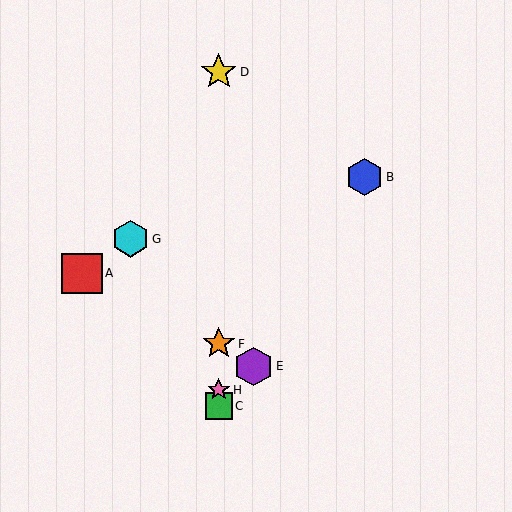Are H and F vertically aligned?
Yes, both are at x≈219.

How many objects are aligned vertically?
4 objects (C, D, F, H) are aligned vertically.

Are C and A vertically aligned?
No, C is at x≈219 and A is at x≈82.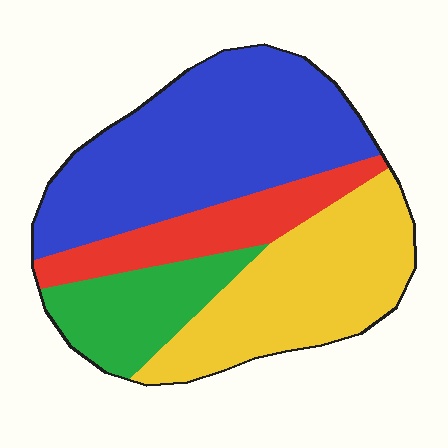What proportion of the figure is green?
Green takes up about one sixth (1/6) of the figure.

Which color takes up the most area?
Blue, at roughly 40%.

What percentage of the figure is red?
Red takes up about one sixth (1/6) of the figure.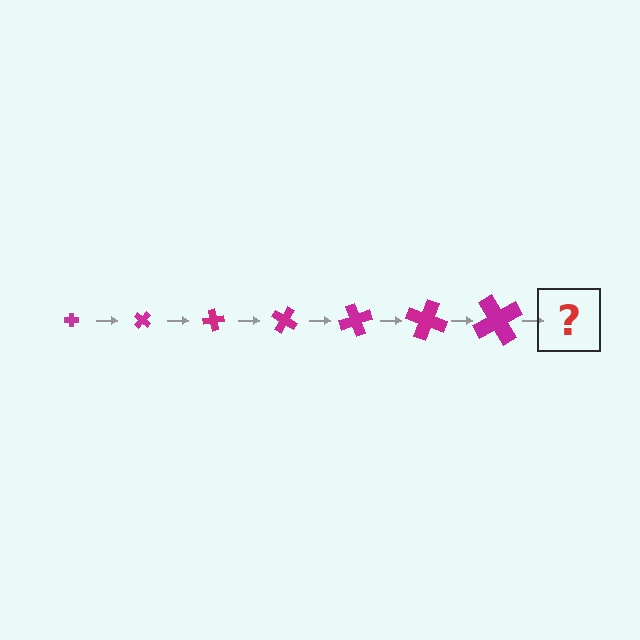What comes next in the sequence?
The next element should be a cross, larger than the previous one and rotated 280 degrees from the start.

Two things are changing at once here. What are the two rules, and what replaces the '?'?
The two rules are that the cross grows larger each step and it rotates 40 degrees each step. The '?' should be a cross, larger than the previous one and rotated 280 degrees from the start.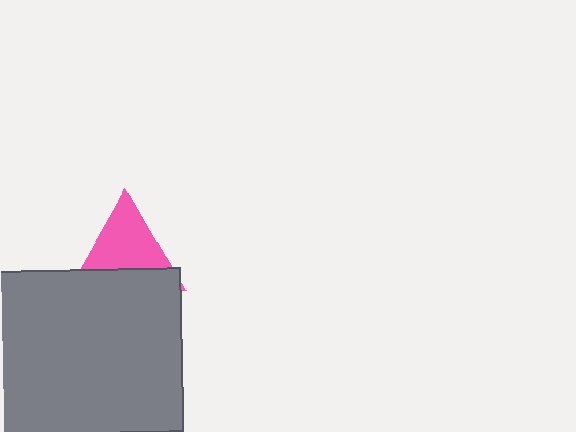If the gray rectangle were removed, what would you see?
You would see the complete pink triangle.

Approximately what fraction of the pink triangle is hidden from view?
Roughly 40% of the pink triangle is hidden behind the gray rectangle.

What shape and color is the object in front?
The object in front is a gray rectangle.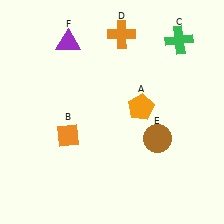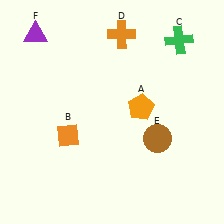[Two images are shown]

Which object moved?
The purple triangle (F) moved left.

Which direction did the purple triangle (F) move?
The purple triangle (F) moved left.